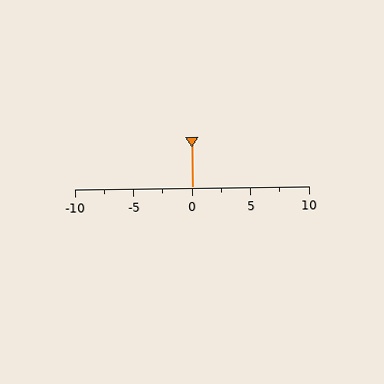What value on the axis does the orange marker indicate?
The marker indicates approximately 0.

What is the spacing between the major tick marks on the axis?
The major ticks are spaced 5 apart.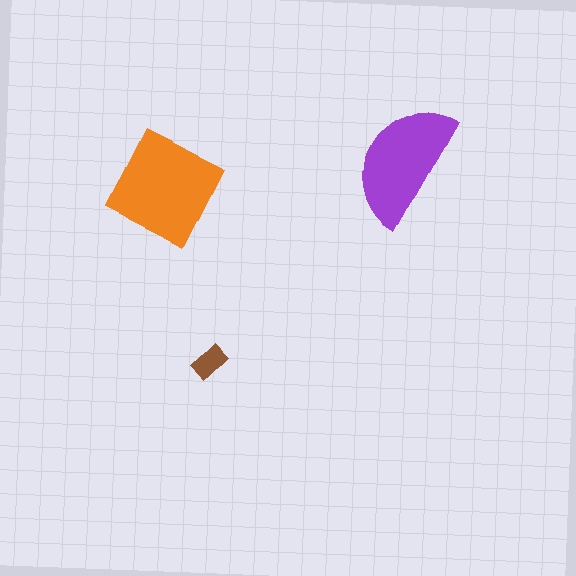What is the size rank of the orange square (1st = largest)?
1st.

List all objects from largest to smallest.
The orange square, the purple semicircle, the brown rectangle.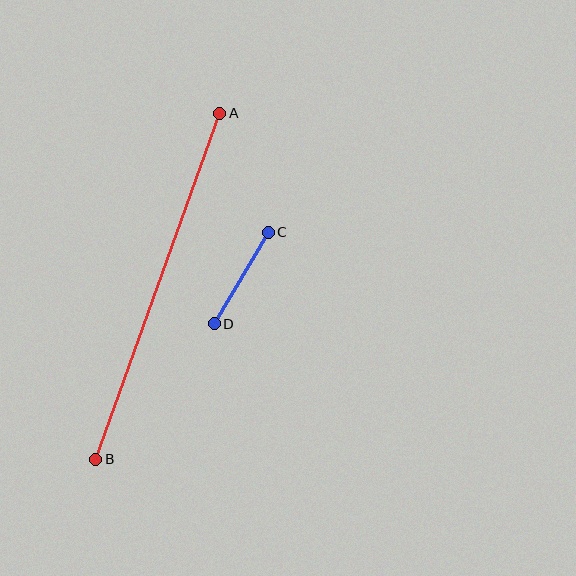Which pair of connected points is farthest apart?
Points A and B are farthest apart.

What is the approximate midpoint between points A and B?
The midpoint is at approximately (158, 286) pixels.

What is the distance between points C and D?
The distance is approximately 106 pixels.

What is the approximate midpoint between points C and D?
The midpoint is at approximately (241, 278) pixels.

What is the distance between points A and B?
The distance is approximately 368 pixels.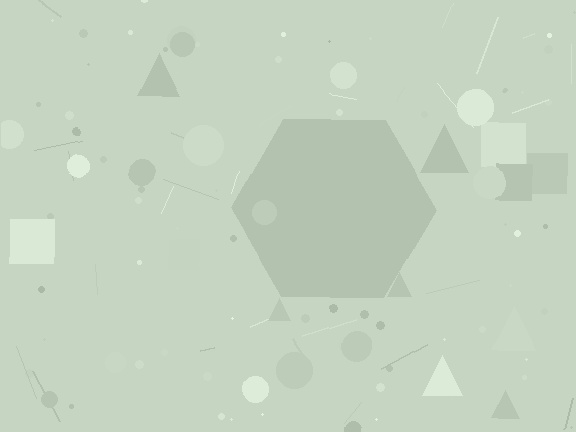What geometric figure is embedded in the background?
A hexagon is embedded in the background.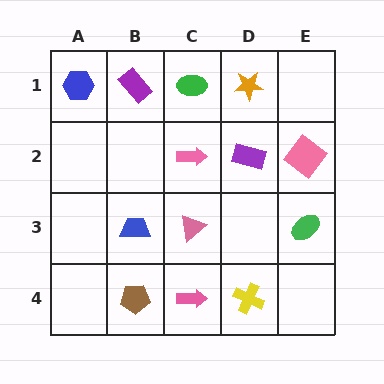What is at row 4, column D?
A yellow cross.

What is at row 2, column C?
A pink arrow.